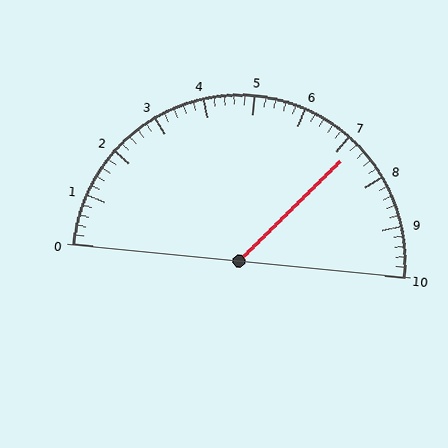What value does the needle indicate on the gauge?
The needle indicates approximately 7.2.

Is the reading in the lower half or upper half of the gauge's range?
The reading is in the upper half of the range (0 to 10).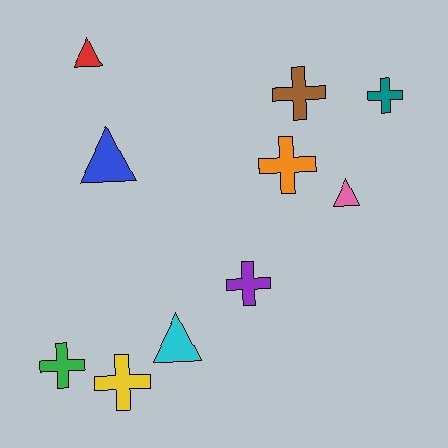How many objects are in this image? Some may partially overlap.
There are 10 objects.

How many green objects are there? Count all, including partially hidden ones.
There is 1 green object.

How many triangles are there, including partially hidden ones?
There are 4 triangles.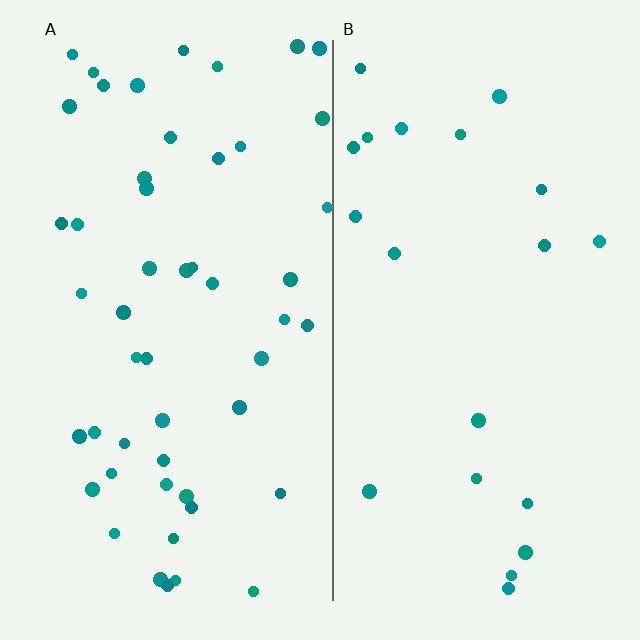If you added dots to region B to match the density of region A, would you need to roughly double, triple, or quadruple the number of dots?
Approximately double.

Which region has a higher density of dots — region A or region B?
A (the left).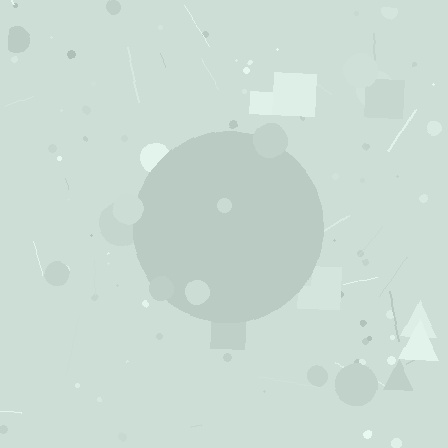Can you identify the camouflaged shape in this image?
The camouflaged shape is a circle.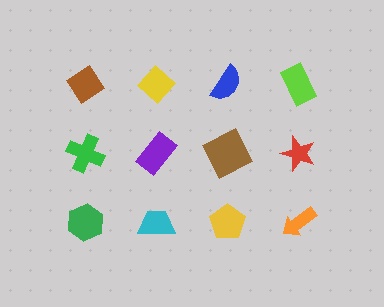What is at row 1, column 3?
A blue semicircle.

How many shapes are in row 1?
4 shapes.